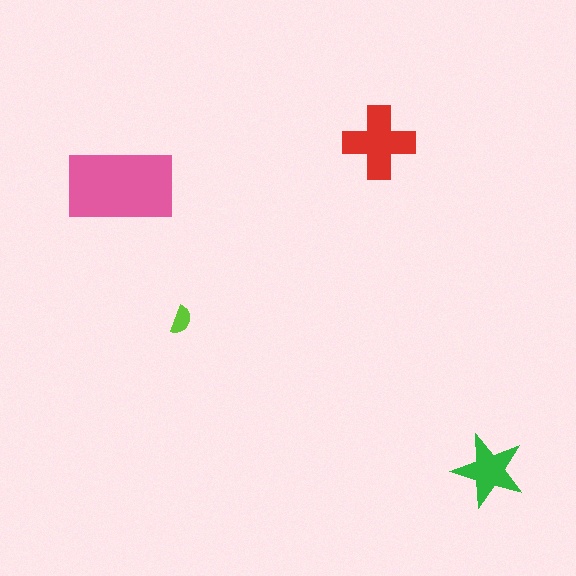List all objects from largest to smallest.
The pink rectangle, the red cross, the green star, the lime semicircle.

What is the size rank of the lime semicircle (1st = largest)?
4th.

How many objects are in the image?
There are 4 objects in the image.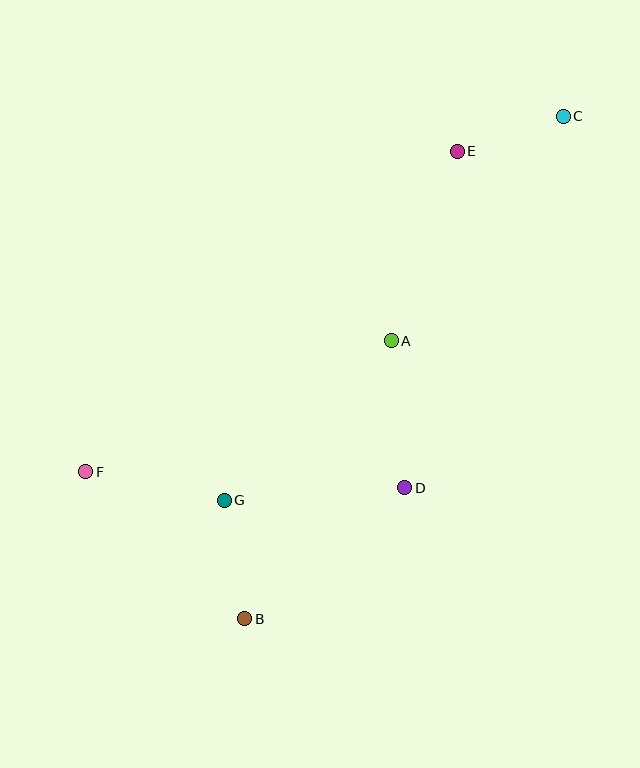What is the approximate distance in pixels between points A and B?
The distance between A and B is approximately 314 pixels.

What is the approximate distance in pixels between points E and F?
The distance between E and F is approximately 491 pixels.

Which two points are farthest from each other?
Points C and F are farthest from each other.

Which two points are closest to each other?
Points C and E are closest to each other.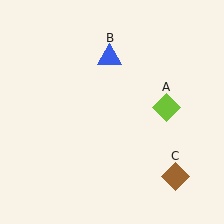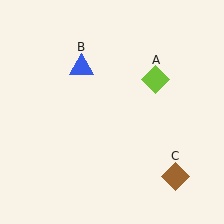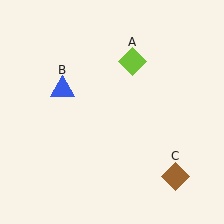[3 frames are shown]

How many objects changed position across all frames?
2 objects changed position: lime diamond (object A), blue triangle (object B).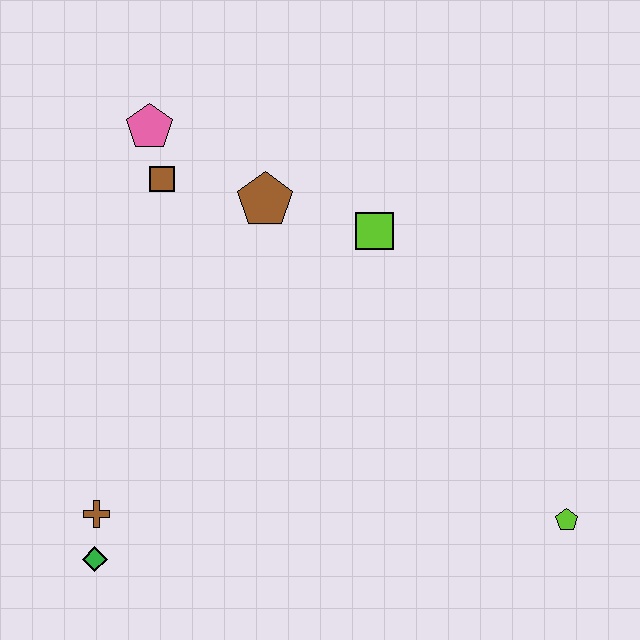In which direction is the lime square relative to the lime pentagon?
The lime square is above the lime pentagon.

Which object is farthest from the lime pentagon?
The pink pentagon is farthest from the lime pentagon.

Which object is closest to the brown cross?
The green diamond is closest to the brown cross.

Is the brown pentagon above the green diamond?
Yes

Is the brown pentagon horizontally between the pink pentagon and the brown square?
No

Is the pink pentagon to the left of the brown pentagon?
Yes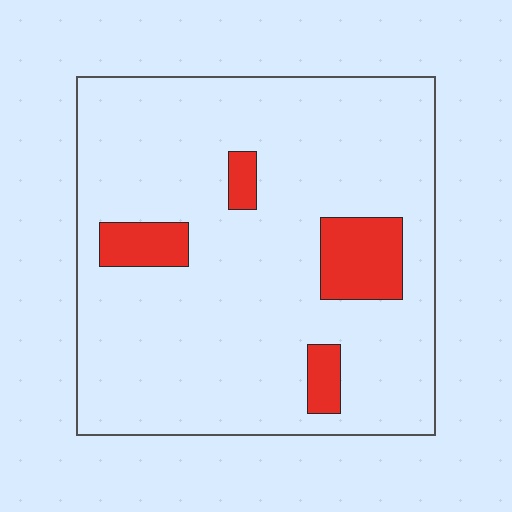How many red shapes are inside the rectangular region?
4.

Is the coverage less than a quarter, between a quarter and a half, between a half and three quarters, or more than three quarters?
Less than a quarter.